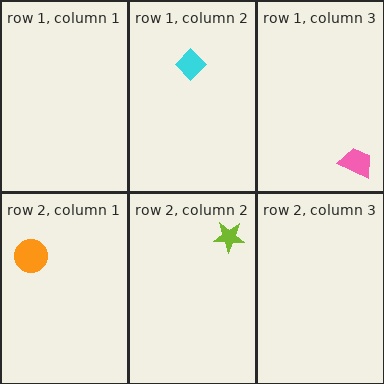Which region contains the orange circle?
The row 2, column 1 region.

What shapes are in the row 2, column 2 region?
The lime star.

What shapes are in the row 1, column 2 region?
The cyan diamond.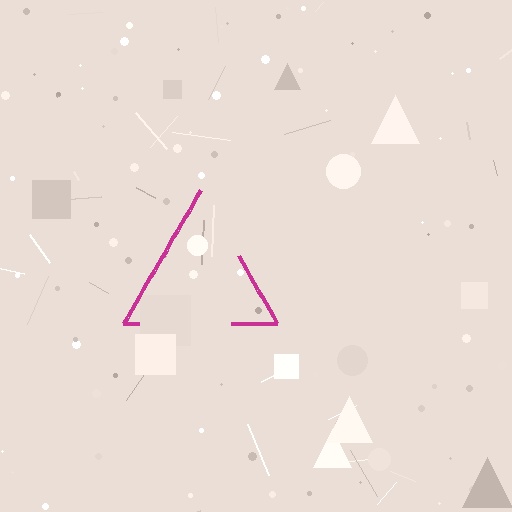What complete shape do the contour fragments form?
The contour fragments form a triangle.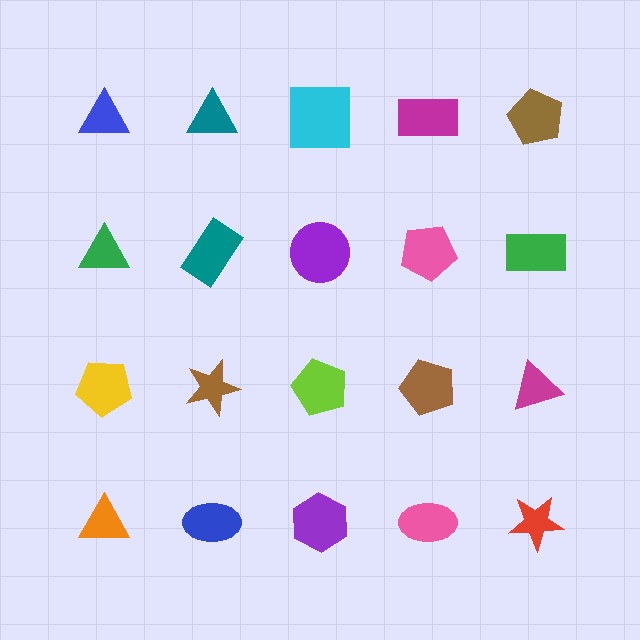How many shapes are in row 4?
5 shapes.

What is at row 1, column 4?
A magenta rectangle.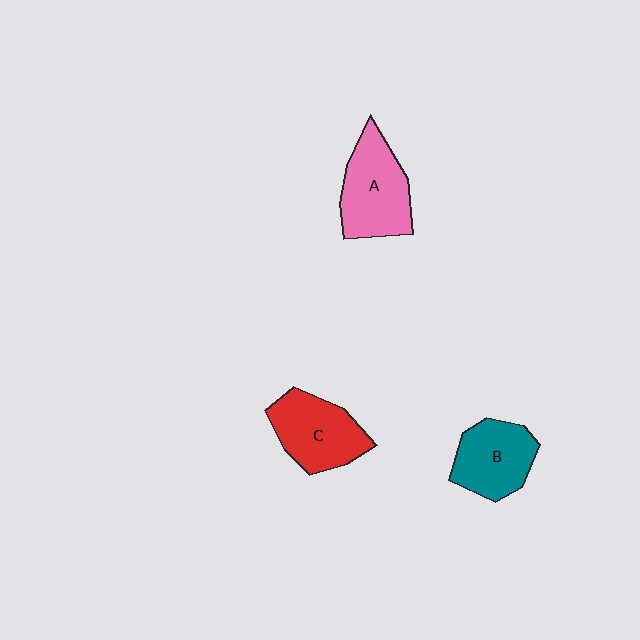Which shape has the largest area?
Shape A (pink).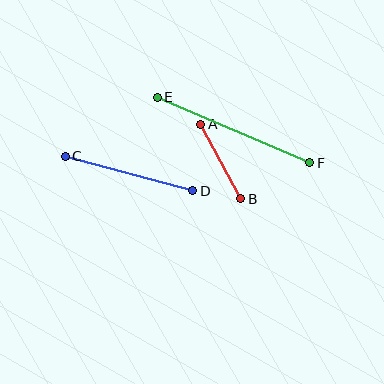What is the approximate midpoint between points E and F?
The midpoint is at approximately (233, 130) pixels.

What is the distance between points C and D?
The distance is approximately 132 pixels.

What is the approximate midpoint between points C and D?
The midpoint is at approximately (129, 174) pixels.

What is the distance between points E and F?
The distance is approximately 166 pixels.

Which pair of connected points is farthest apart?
Points E and F are farthest apart.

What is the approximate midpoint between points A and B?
The midpoint is at approximately (221, 161) pixels.